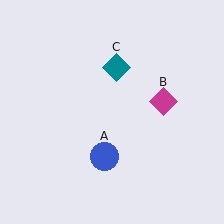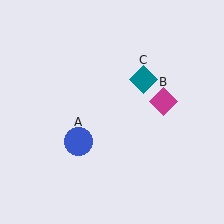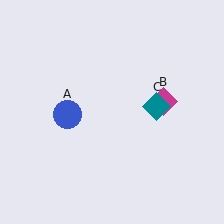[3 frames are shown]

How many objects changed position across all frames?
2 objects changed position: blue circle (object A), teal diamond (object C).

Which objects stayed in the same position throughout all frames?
Magenta diamond (object B) remained stationary.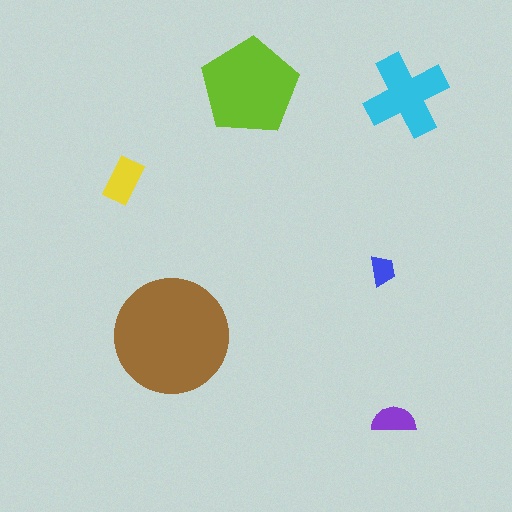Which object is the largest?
The brown circle.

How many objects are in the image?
There are 6 objects in the image.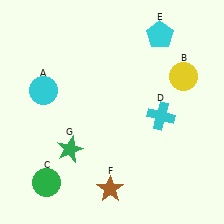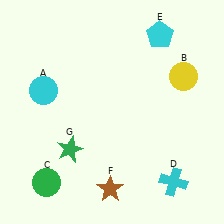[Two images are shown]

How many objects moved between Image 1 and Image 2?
1 object moved between the two images.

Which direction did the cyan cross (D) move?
The cyan cross (D) moved down.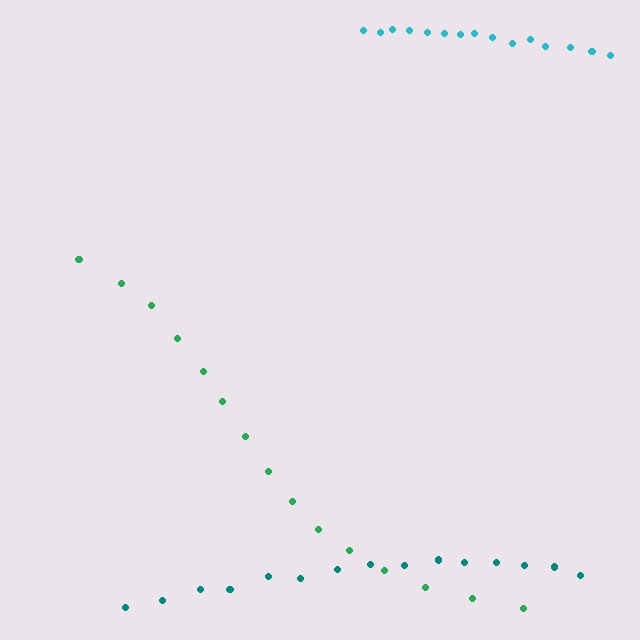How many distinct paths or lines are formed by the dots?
There are 3 distinct paths.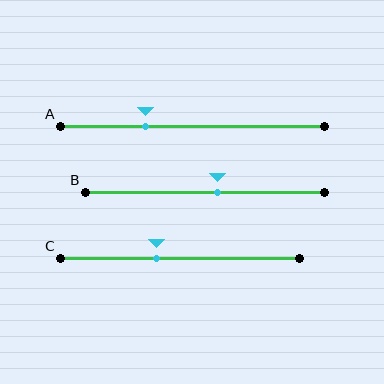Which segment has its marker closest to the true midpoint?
Segment B has its marker closest to the true midpoint.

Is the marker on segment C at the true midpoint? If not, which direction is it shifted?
No, the marker on segment C is shifted to the left by about 10% of the segment length.